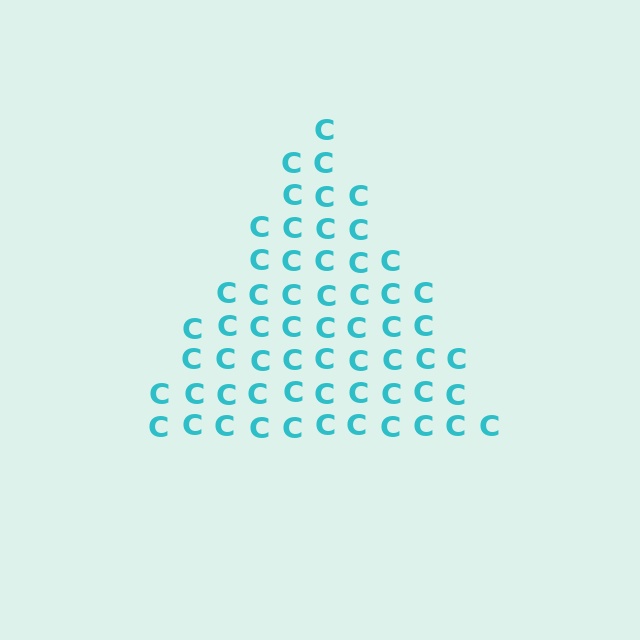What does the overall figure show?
The overall figure shows a triangle.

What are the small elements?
The small elements are letter C's.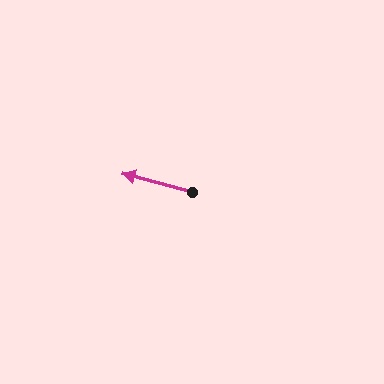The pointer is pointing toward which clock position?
Roughly 10 o'clock.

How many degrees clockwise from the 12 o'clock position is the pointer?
Approximately 285 degrees.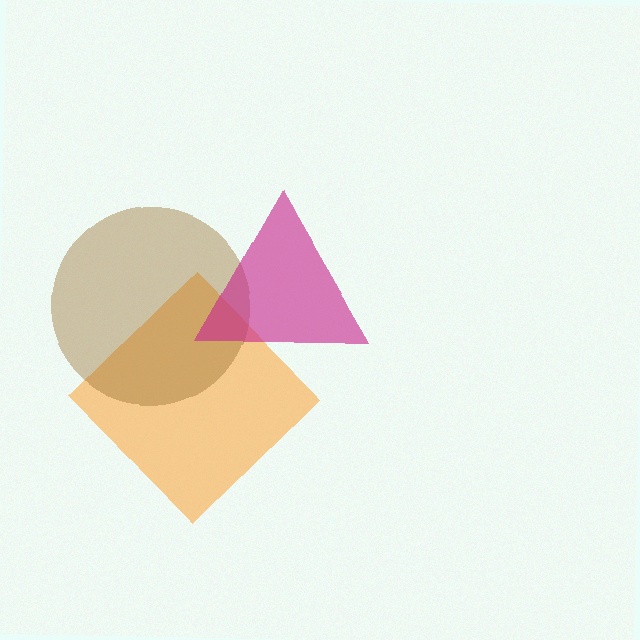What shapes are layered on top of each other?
The layered shapes are: an orange diamond, a brown circle, a magenta triangle.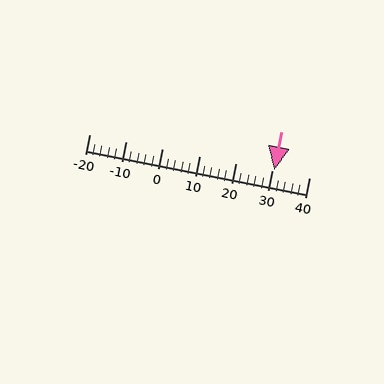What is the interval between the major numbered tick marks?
The major tick marks are spaced 10 units apart.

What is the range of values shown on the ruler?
The ruler shows values from -20 to 40.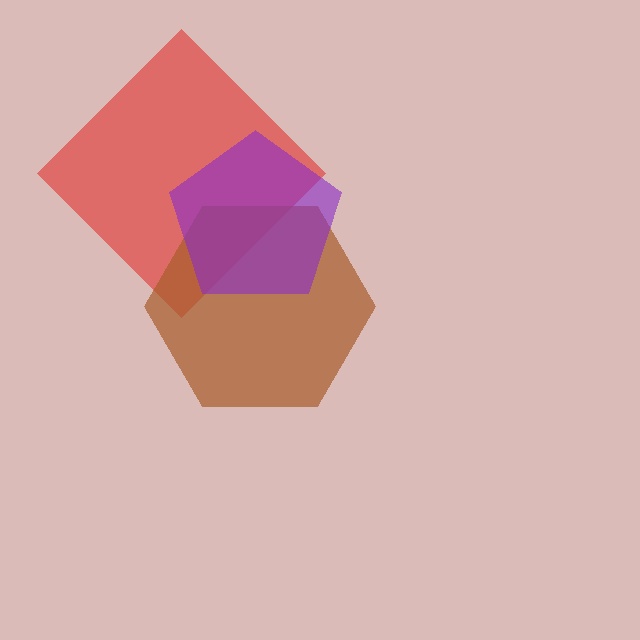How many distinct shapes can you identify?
There are 3 distinct shapes: a red diamond, a brown hexagon, a purple pentagon.